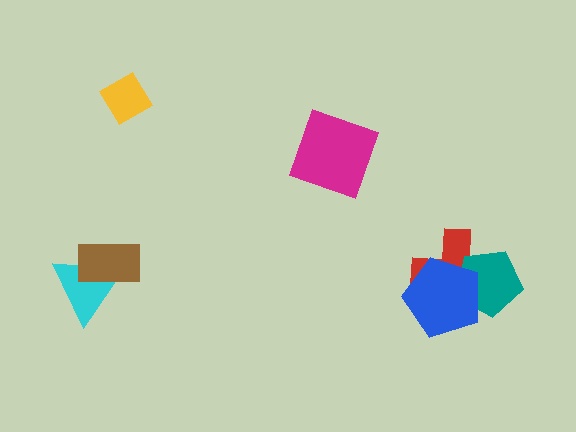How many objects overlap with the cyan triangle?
1 object overlaps with the cyan triangle.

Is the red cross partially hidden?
Yes, it is partially covered by another shape.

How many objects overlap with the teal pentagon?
2 objects overlap with the teal pentagon.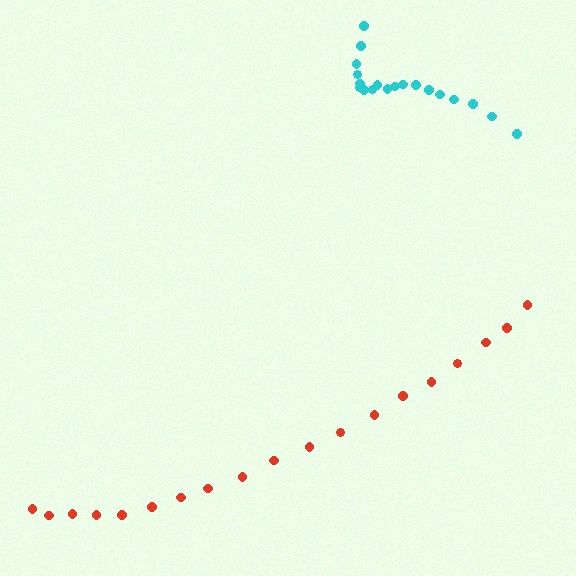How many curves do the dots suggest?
There are 2 distinct paths.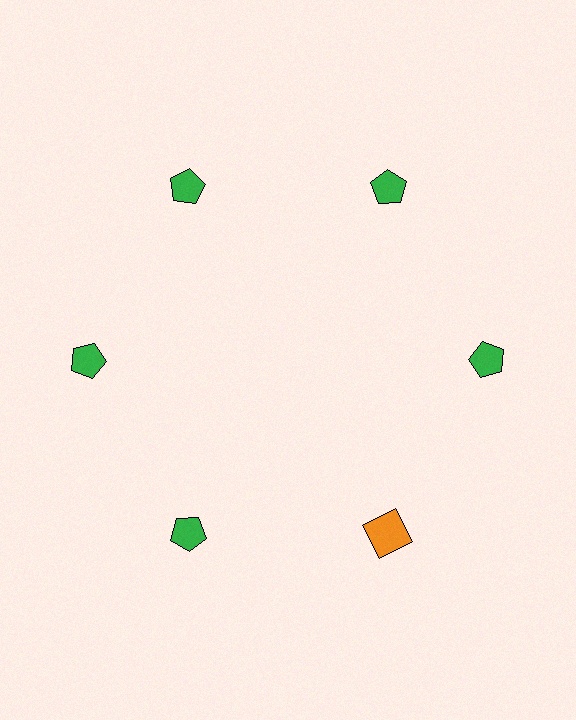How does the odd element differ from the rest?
It differs in both color (orange instead of green) and shape (square instead of pentagon).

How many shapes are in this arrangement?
There are 6 shapes arranged in a ring pattern.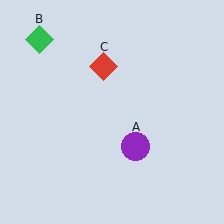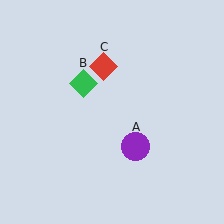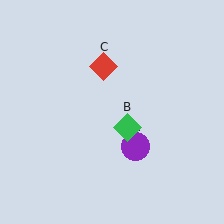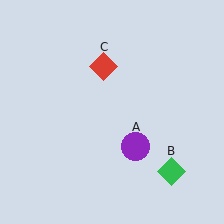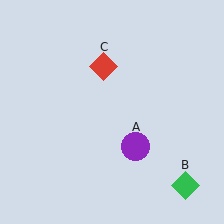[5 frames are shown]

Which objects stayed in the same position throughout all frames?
Purple circle (object A) and red diamond (object C) remained stationary.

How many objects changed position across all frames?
1 object changed position: green diamond (object B).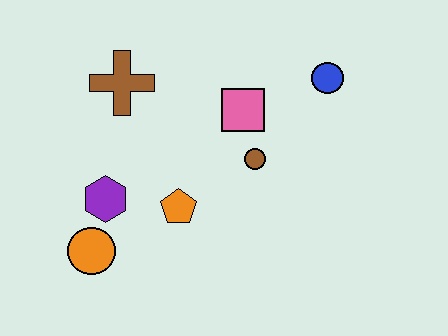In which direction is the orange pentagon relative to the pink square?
The orange pentagon is below the pink square.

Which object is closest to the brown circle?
The pink square is closest to the brown circle.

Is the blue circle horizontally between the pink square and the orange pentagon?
No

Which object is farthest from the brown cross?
The blue circle is farthest from the brown cross.